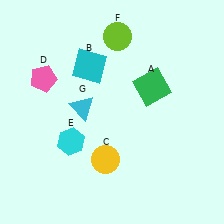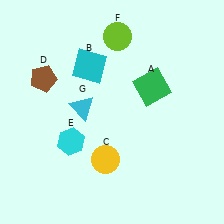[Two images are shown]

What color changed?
The pentagon (D) changed from pink in Image 1 to brown in Image 2.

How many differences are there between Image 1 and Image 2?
There is 1 difference between the two images.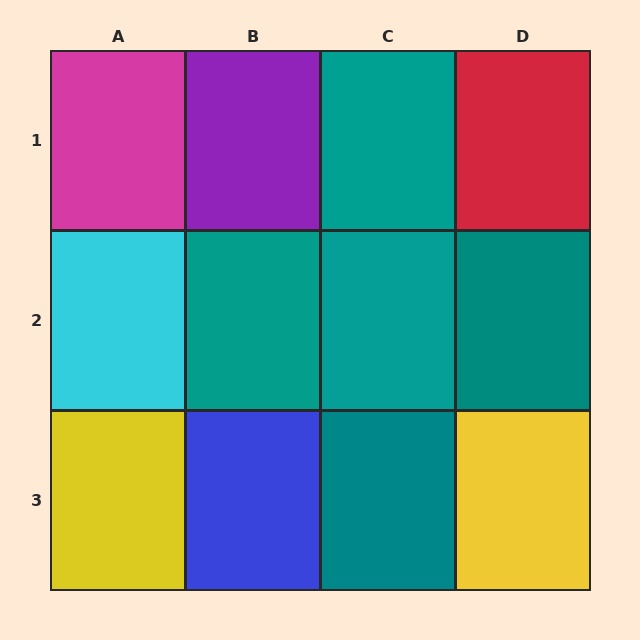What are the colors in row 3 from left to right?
Yellow, blue, teal, yellow.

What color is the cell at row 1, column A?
Magenta.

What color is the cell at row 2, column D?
Teal.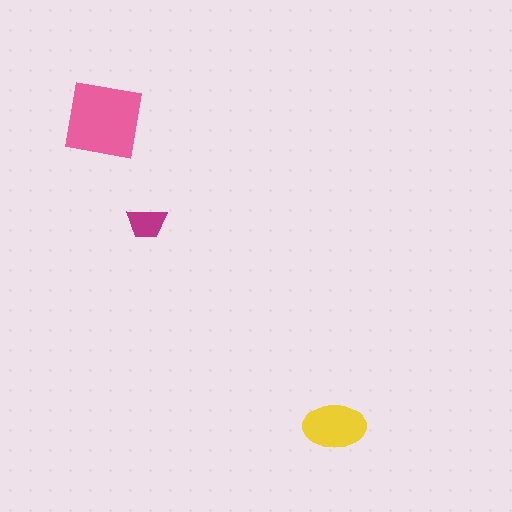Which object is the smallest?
The magenta trapezoid.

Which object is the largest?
The pink square.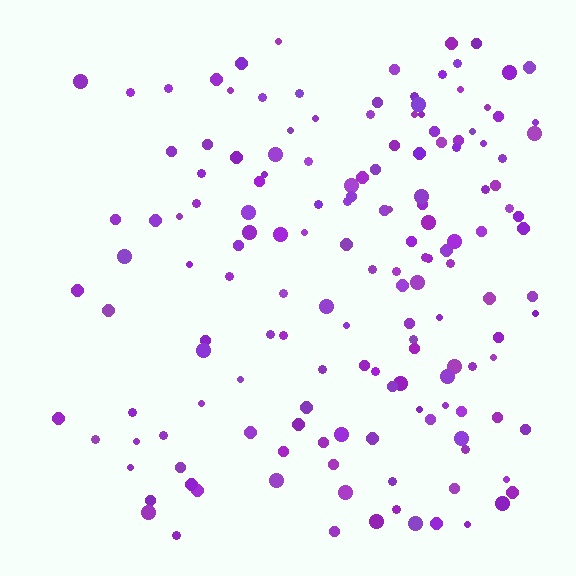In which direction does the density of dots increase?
From left to right, with the right side densest.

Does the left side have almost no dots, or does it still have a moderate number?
Still a moderate number, just noticeably fewer than the right.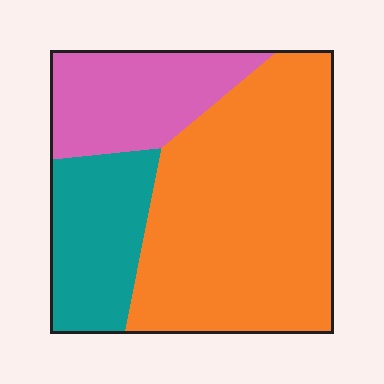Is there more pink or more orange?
Orange.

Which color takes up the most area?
Orange, at roughly 60%.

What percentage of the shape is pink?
Pink covers about 20% of the shape.